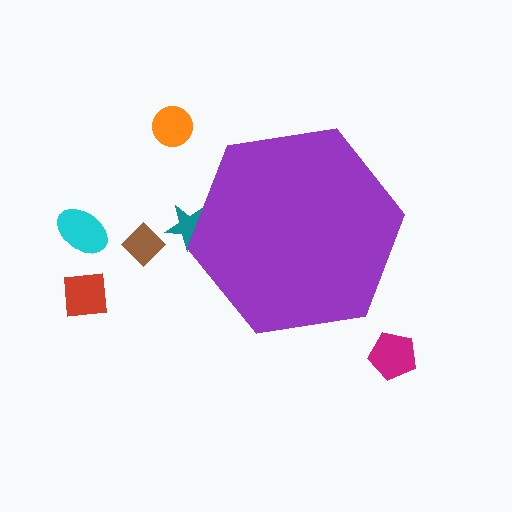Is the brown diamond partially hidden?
No, the brown diamond is fully visible.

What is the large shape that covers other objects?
A purple hexagon.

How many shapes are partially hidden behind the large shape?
1 shape is partially hidden.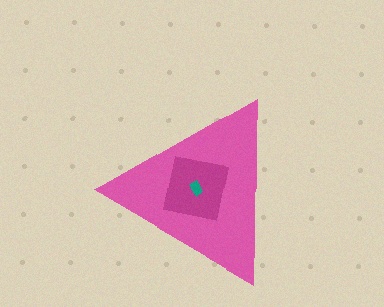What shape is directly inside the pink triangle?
The magenta square.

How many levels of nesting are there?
3.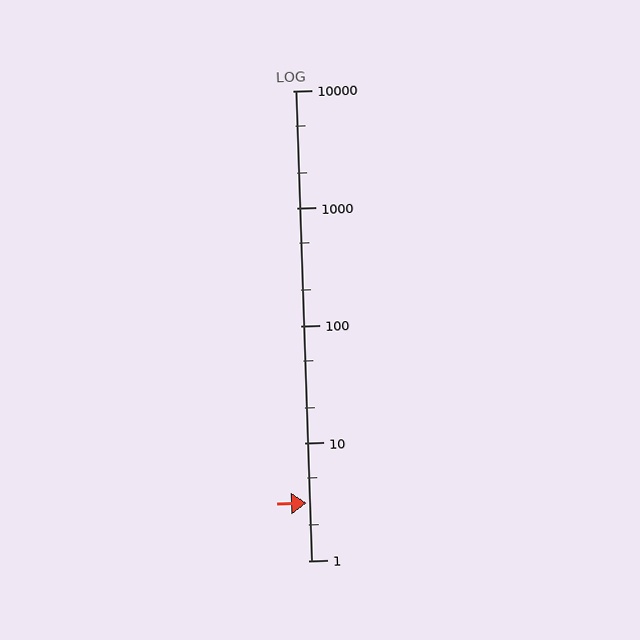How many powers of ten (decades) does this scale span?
The scale spans 4 decades, from 1 to 10000.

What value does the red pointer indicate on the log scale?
The pointer indicates approximately 3.1.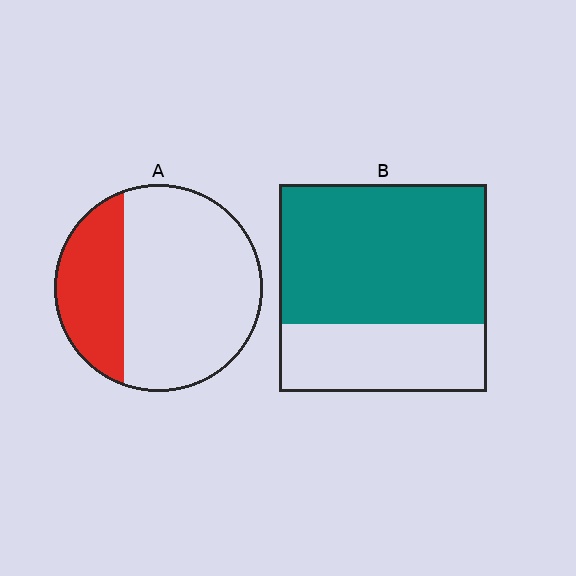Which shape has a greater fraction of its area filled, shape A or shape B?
Shape B.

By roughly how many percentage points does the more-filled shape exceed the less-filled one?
By roughly 40 percentage points (B over A).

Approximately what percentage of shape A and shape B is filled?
A is approximately 30% and B is approximately 65%.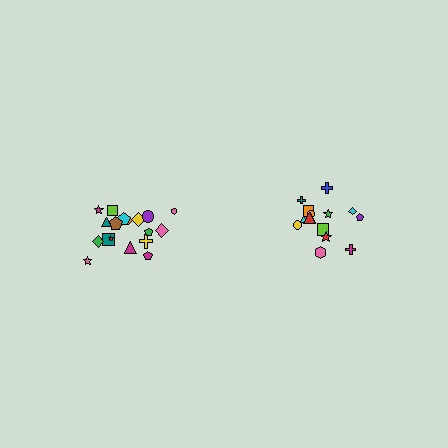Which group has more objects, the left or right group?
The left group.